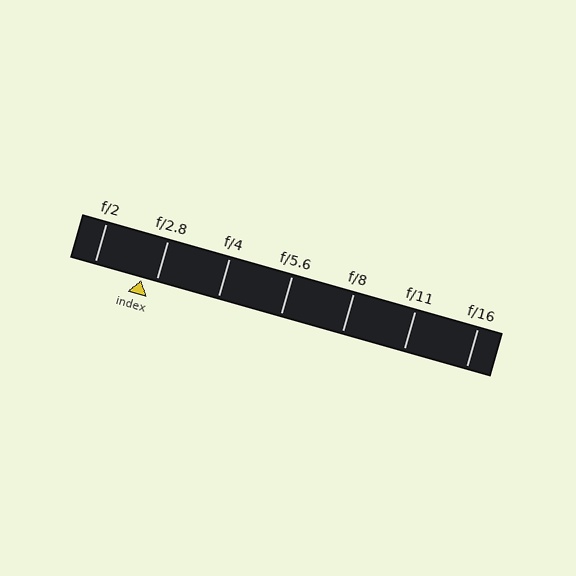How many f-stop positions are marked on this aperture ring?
There are 7 f-stop positions marked.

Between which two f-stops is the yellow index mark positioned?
The index mark is between f/2 and f/2.8.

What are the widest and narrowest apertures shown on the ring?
The widest aperture shown is f/2 and the narrowest is f/16.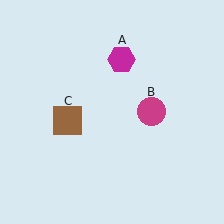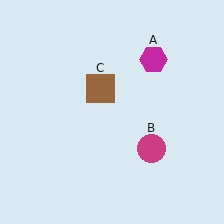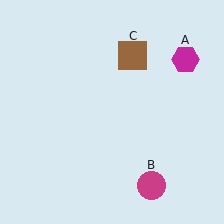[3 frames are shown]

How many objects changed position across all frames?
3 objects changed position: magenta hexagon (object A), magenta circle (object B), brown square (object C).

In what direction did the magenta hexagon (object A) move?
The magenta hexagon (object A) moved right.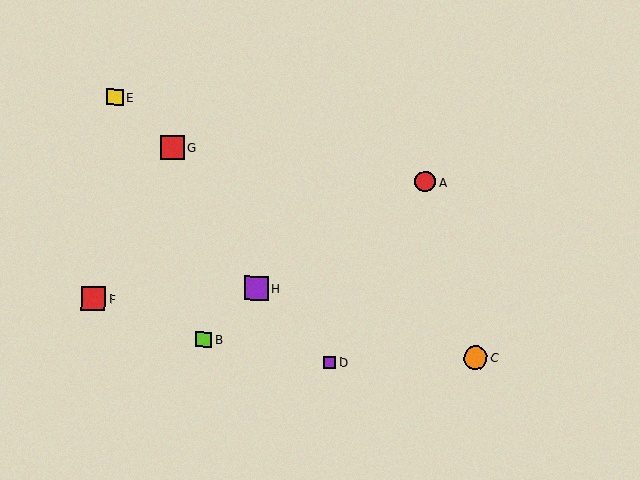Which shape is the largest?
The purple square (labeled H) is the largest.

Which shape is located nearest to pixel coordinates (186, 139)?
The red square (labeled G) at (173, 147) is nearest to that location.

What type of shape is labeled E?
Shape E is a yellow square.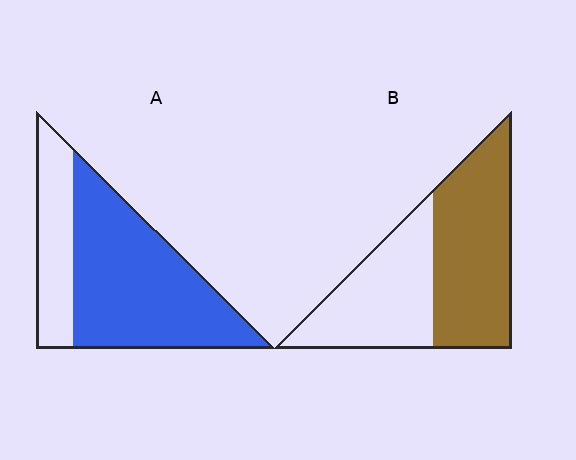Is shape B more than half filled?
Yes.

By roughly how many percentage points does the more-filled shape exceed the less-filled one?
By roughly 15 percentage points (A over B).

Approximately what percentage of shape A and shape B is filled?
A is approximately 70% and B is approximately 55%.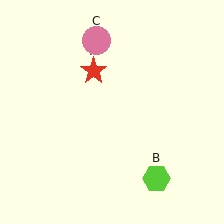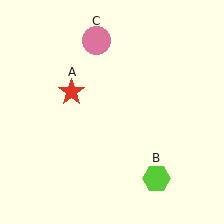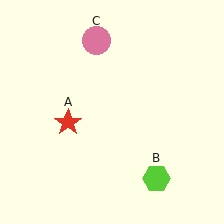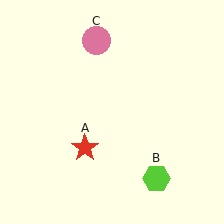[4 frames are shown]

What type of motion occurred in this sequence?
The red star (object A) rotated counterclockwise around the center of the scene.